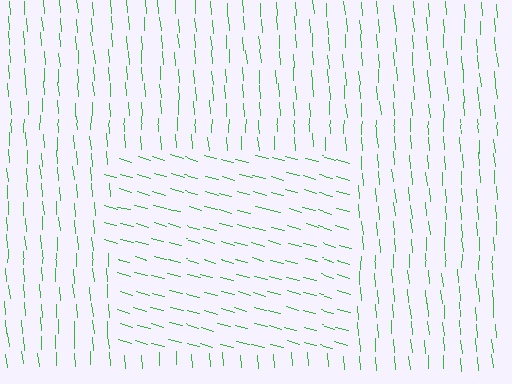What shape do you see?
I see a rectangle.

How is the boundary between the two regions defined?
The boundary is defined purely by a change in line orientation (approximately 70 degrees difference). All lines are the same color and thickness.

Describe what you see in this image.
The image is filled with small green line segments. A rectangle region in the image has lines oriented differently from the surrounding lines, creating a visible texture boundary.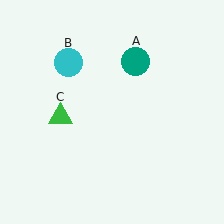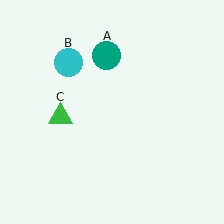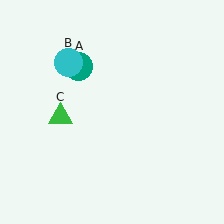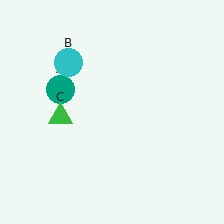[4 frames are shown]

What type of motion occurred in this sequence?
The teal circle (object A) rotated counterclockwise around the center of the scene.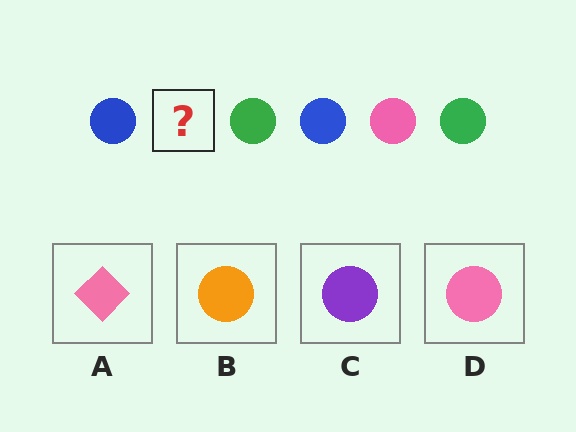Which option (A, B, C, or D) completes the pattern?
D.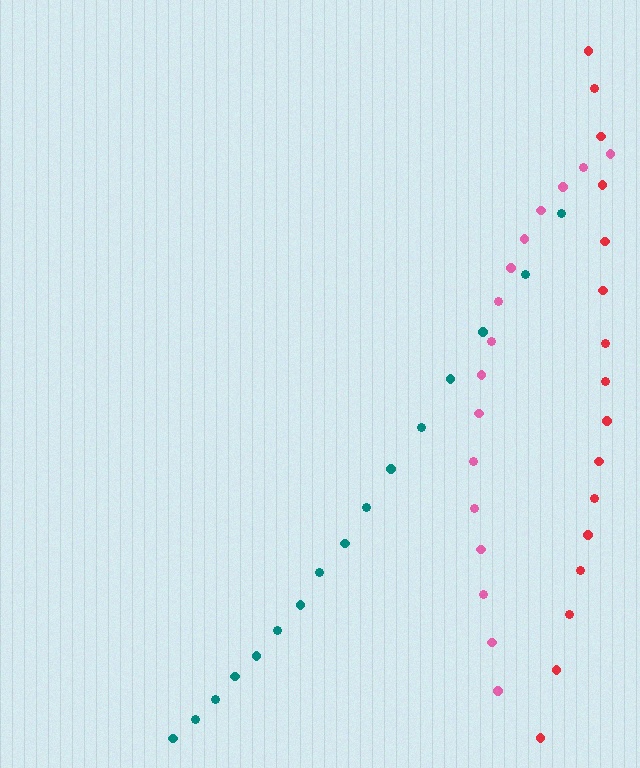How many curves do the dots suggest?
There are 3 distinct paths.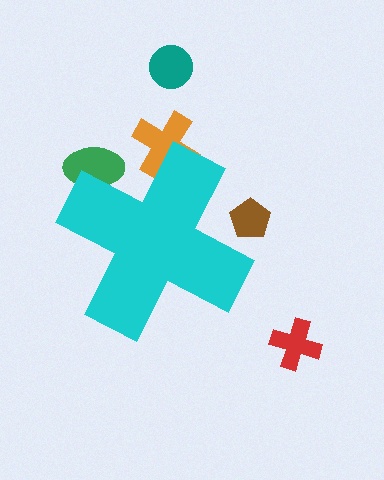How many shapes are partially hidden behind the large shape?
3 shapes are partially hidden.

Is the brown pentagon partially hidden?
Yes, the brown pentagon is partially hidden behind the cyan cross.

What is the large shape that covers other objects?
A cyan cross.